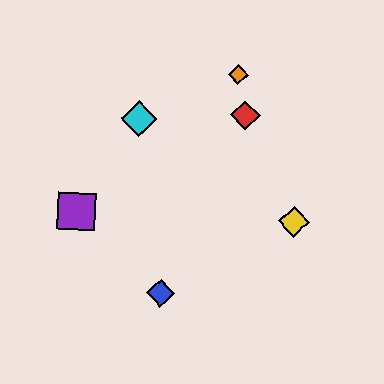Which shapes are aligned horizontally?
The green diamond, the yellow diamond, the purple square are aligned horizontally.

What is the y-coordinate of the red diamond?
The red diamond is at y≈115.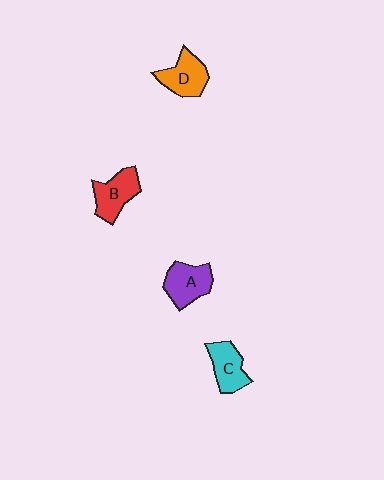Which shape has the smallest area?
Shape C (cyan).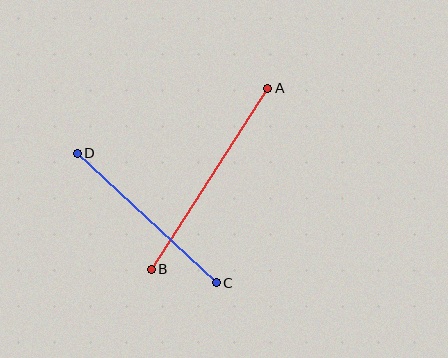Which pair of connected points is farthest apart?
Points A and B are farthest apart.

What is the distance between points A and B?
The distance is approximately 215 pixels.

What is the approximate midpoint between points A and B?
The midpoint is at approximately (210, 179) pixels.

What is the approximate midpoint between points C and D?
The midpoint is at approximately (147, 218) pixels.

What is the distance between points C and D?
The distance is approximately 190 pixels.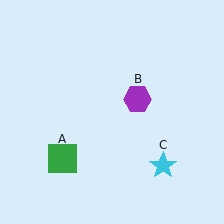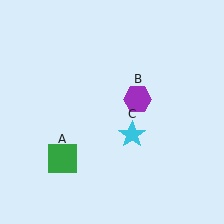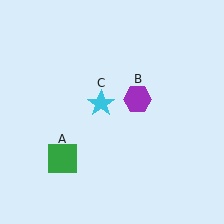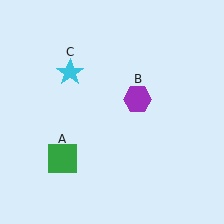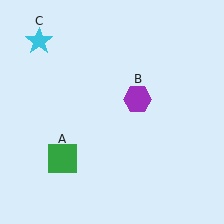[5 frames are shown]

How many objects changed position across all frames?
1 object changed position: cyan star (object C).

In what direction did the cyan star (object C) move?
The cyan star (object C) moved up and to the left.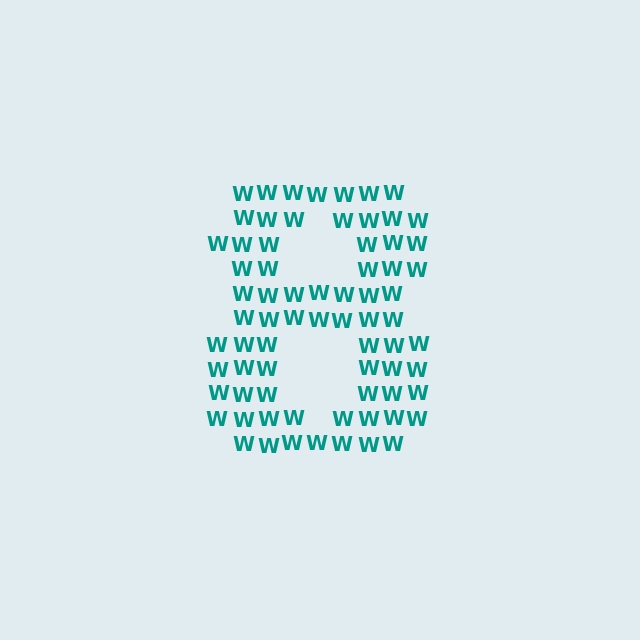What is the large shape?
The large shape is the digit 8.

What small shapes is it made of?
It is made of small letter W's.